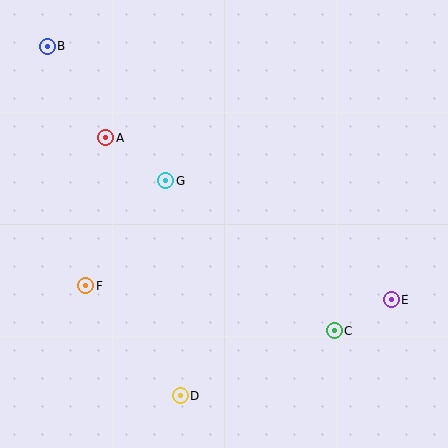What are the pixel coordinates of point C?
Point C is at (334, 331).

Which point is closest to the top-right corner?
Point E is closest to the top-right corner.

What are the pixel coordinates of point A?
Point A is at (106, 138).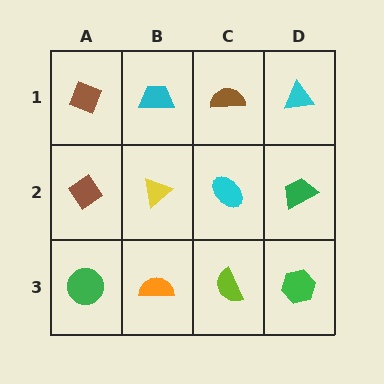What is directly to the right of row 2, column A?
A yellow triangle.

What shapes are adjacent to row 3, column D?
A green trapezoid (row 2, column D), a lime semicircle (row 3, column C).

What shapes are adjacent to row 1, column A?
A brown diamond (row 2, column A), a cyan trapezoid (row 1, column B).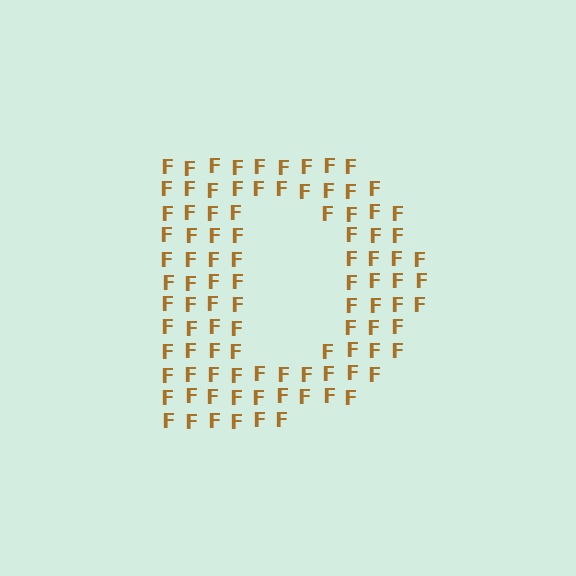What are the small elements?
The small elements are letter F's.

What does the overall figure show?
The overall figure shows the letter D.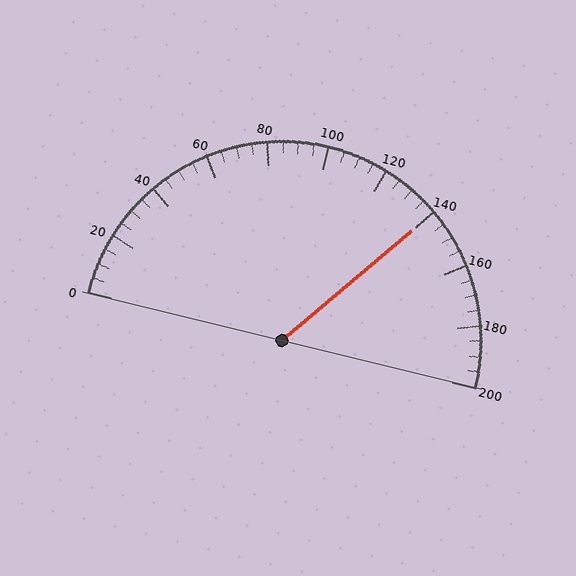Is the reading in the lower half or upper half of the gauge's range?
The reading is in the upper half of the range (0 to 200).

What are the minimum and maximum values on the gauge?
The gauge ranges from 0 to 200.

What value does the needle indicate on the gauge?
The needle indicates approximately 140.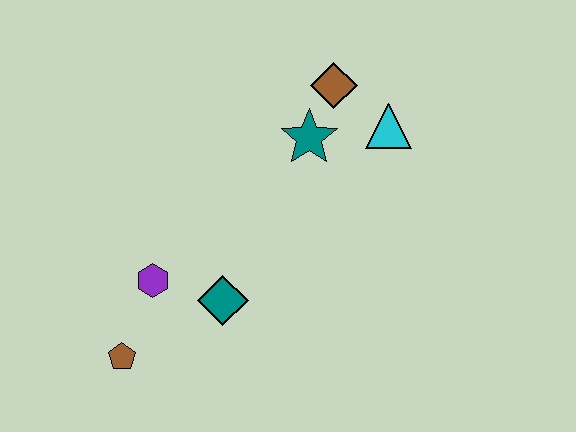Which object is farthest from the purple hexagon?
The cyan triangle is farthest from the purple hexagon.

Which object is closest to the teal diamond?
The purple hexagon is closest to the teal diamond.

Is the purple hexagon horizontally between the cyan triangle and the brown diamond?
No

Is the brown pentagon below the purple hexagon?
Yes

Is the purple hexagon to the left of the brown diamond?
Yes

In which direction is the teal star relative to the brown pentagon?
The teal star is above the brown pentagon.